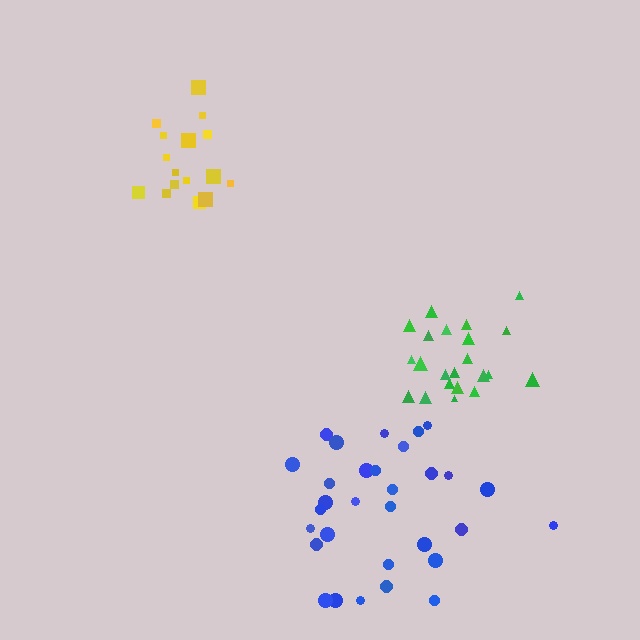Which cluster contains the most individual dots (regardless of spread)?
Blue (31).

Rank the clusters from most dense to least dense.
green, yellow, blue.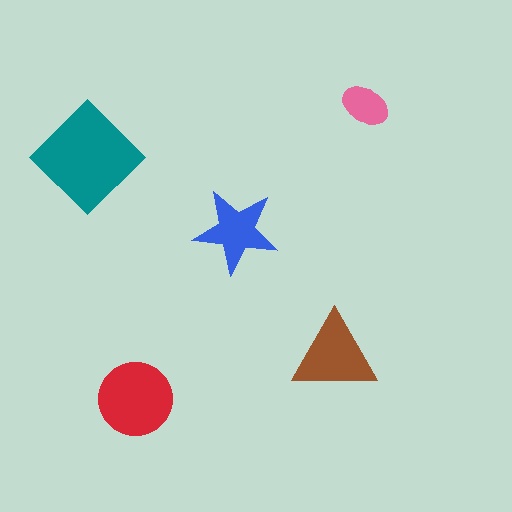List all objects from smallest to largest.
The pink ellipse, the blue star, the brown triangle, the red circle, the teal diamond.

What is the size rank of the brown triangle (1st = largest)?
3rd.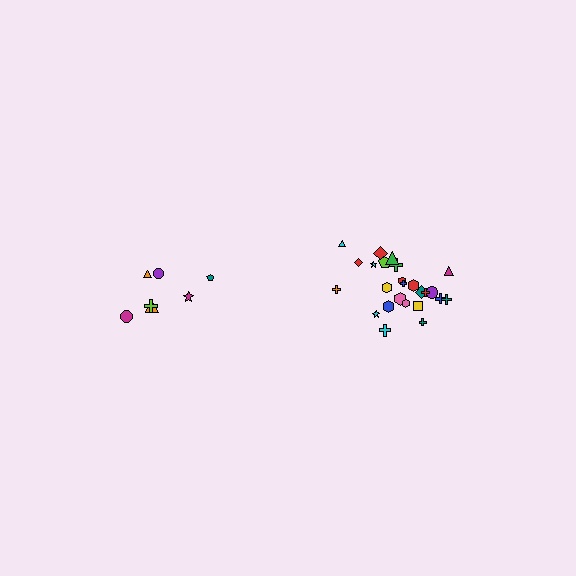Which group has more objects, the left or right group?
The right group.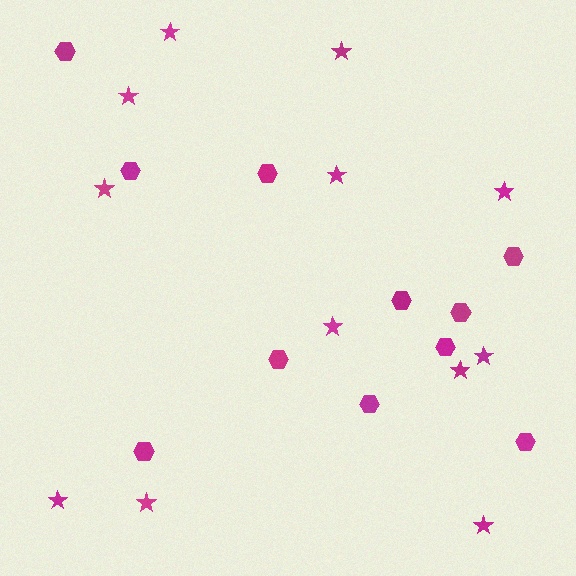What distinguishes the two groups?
There are 2 groups: one group of stars (12) and one group of hexagons (11).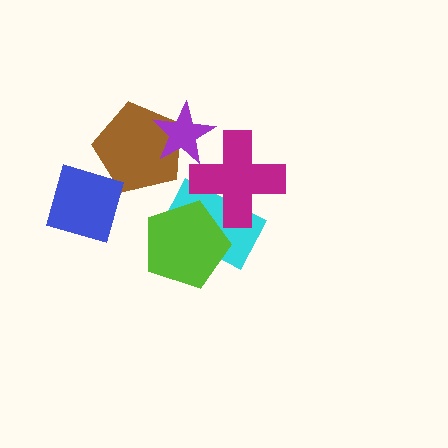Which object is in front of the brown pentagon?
The purple star is in front of the brown pentagon.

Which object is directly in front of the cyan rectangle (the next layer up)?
The magenta cross is directly in front of the cyan rectangle.